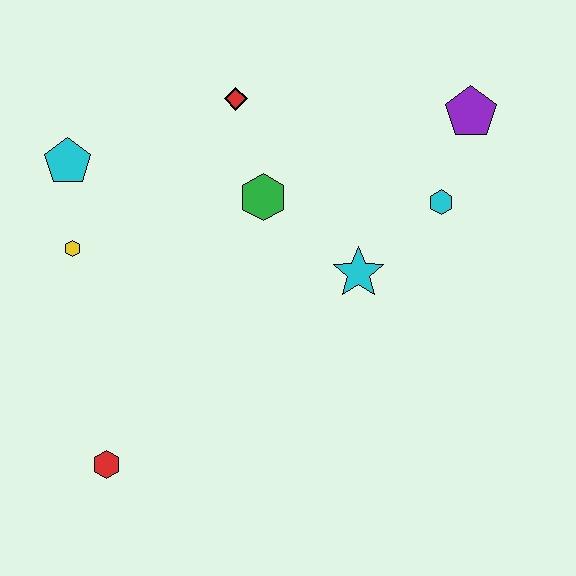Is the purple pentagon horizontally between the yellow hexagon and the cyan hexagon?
No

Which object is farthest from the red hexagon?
The purple pentagon is farthest from the red hexagon.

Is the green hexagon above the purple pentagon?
No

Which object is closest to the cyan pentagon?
The yellow hexagon is closest to the cyan pentagon.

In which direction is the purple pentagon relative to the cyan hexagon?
The purple pentagon is above the cyan hexagon.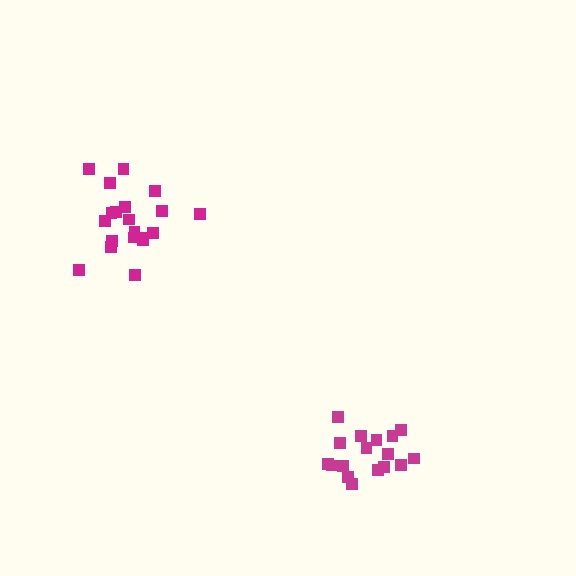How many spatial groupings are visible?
There are 2 spatial groupings.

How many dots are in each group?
Group 1: 20 dots, Group 2: 17 dots (37 total).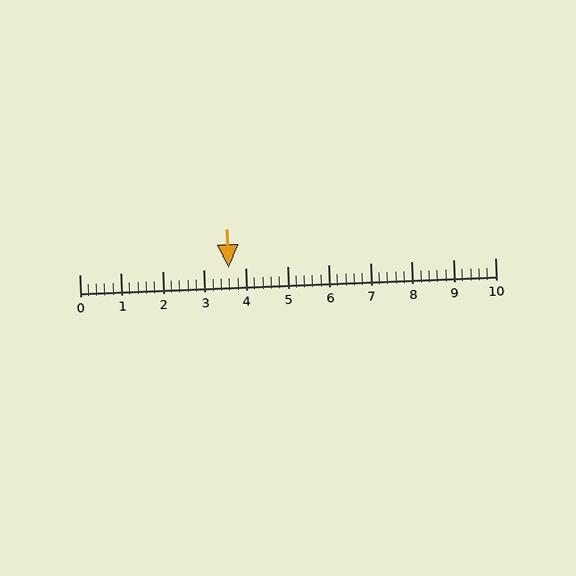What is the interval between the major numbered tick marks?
The major tick marks are spaced 1 units apart.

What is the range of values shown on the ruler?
The ruler shows values from 0 to 10.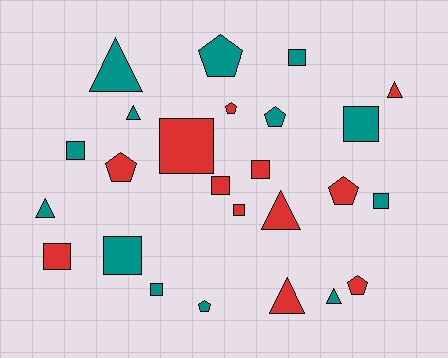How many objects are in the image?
There are 25 objects.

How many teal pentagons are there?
There are 3 teal pentagons.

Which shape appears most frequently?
Square, with 11 objects.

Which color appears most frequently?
Teal, with 13 objects.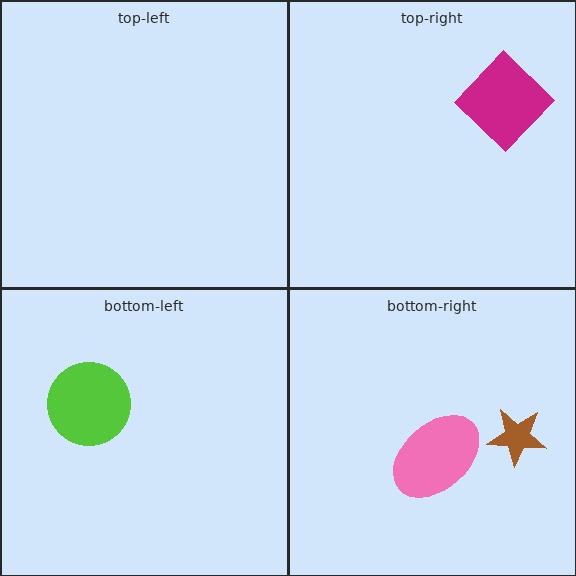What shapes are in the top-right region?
The magenta diamond.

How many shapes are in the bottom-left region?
1.